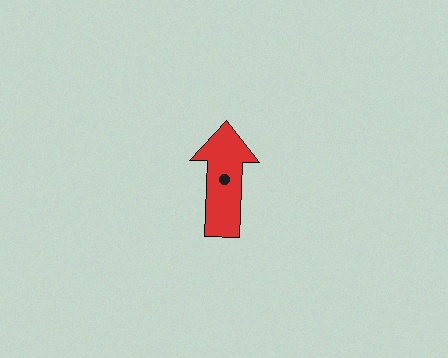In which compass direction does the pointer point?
North.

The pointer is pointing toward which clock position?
Roughly 12 o'clock.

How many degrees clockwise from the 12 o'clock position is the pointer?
Approximately 2 degrees.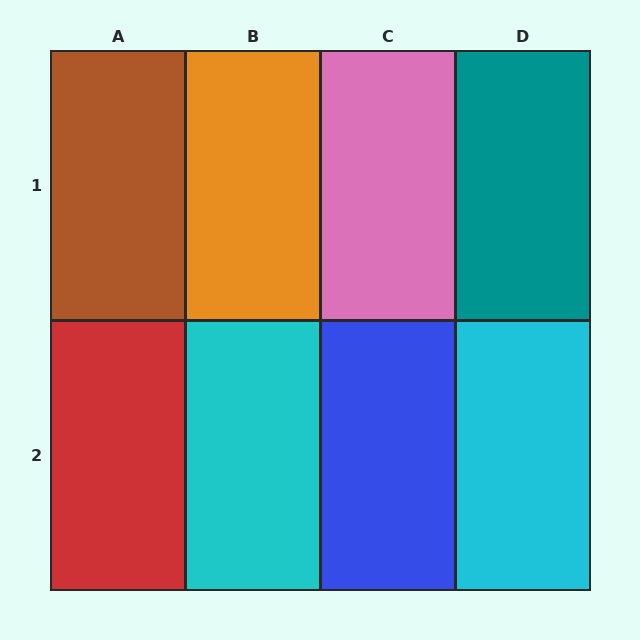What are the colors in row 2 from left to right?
Red, cyan, blue, cyan.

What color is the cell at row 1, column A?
Brown.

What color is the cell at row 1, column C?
Pink.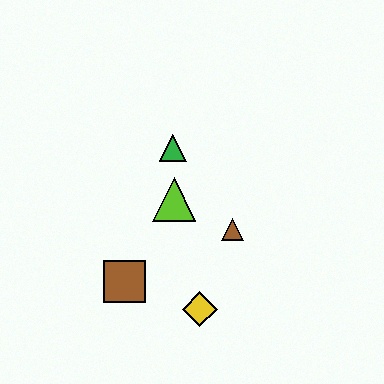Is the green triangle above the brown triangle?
Yes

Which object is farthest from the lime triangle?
The yellow diamond is farthest from the lime triangle.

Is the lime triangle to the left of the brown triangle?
Yes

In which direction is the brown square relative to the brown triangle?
The brown square is to the left of the brown triangle.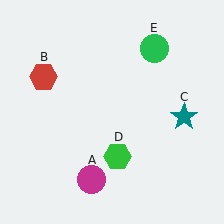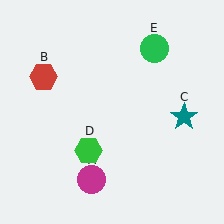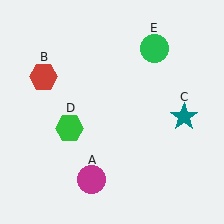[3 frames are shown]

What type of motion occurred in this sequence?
The green hexagon (object D) rotated clockwise around the center of the scene.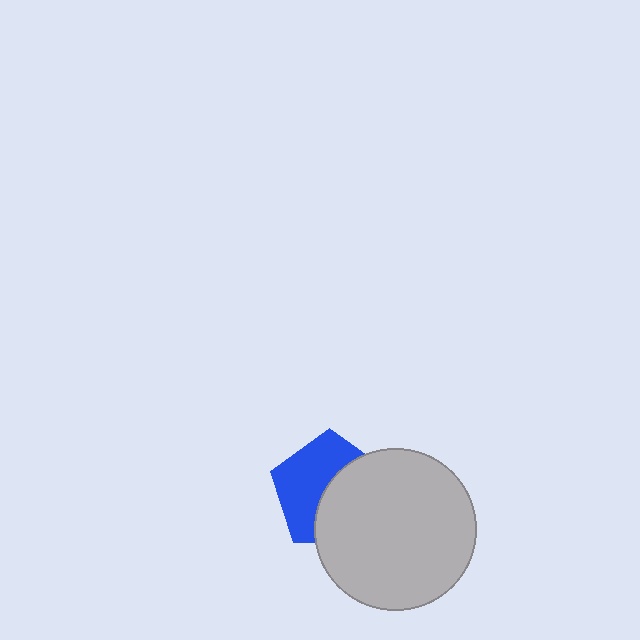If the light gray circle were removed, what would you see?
You would see the complete blue pentagon.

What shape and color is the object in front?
The object in front is a light gray circle.